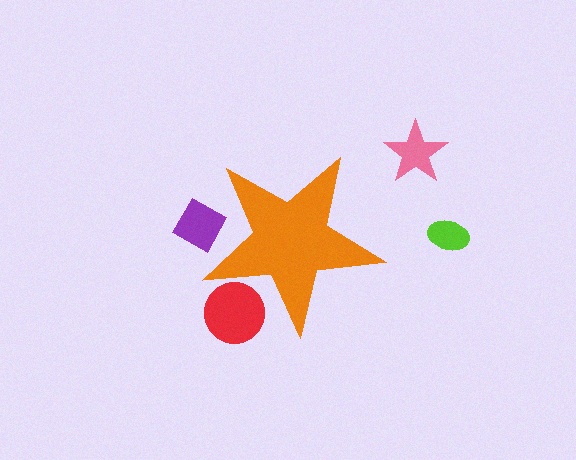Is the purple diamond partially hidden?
Yes, the purple diamond is partially hidden behind the orange star.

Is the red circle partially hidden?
Yes, the red circle is partially hidden behind the orange star.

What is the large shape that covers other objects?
An orange star.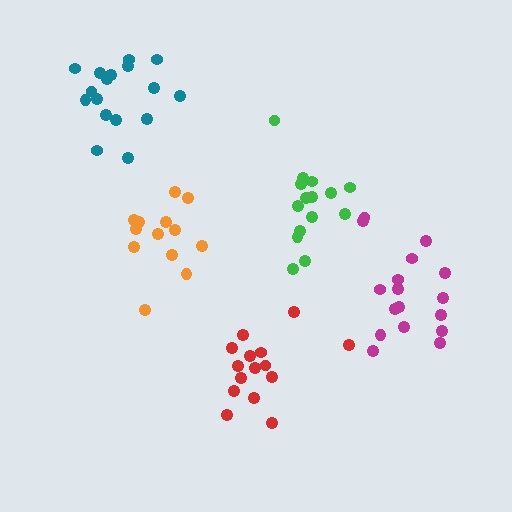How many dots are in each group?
Group 1: 15 dots, Group 2: 17 dots, Group 3: 17 dots, Group 4: 13 dots, Group 5: 15 dots (77 total).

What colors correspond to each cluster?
The clusters are colored: green, magenta, teal, orange, red.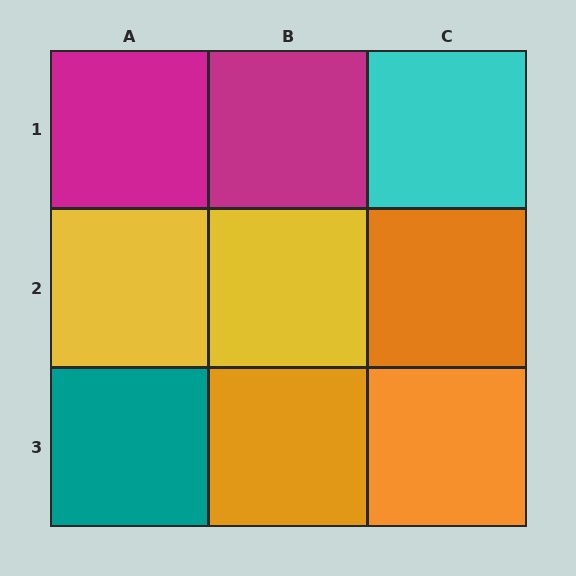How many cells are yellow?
2 cells are yellow.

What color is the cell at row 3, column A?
Teal.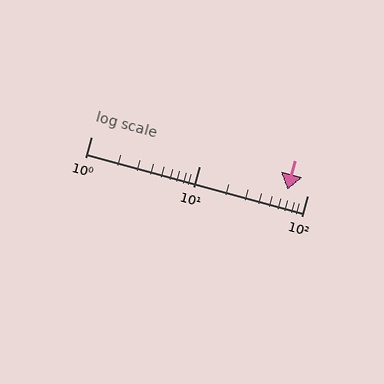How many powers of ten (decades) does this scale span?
The scale spans 2 decades, from 1 to 100.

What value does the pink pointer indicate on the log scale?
The pointer indicates approximately 65.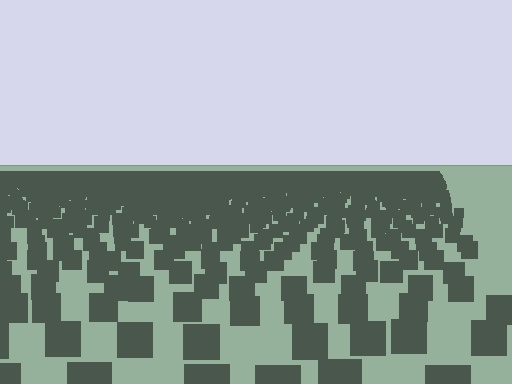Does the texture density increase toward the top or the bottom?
Density increases toward the top.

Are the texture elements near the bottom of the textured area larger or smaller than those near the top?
Larger. Near the bottom, elements are closer to the viewer and appear at a bigger on-screen size.